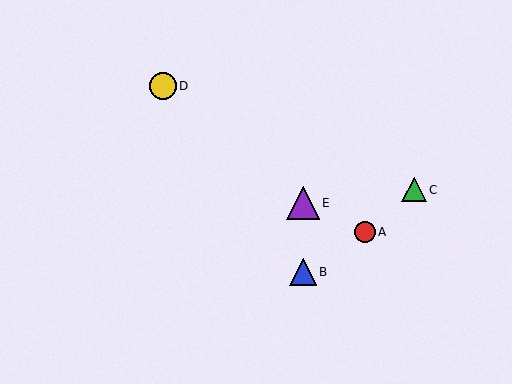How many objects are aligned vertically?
2 objects (B, E) are aligned vertically.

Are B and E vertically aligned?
Yes, both are at x≈303.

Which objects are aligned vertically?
Objects B, E are aligned vertically.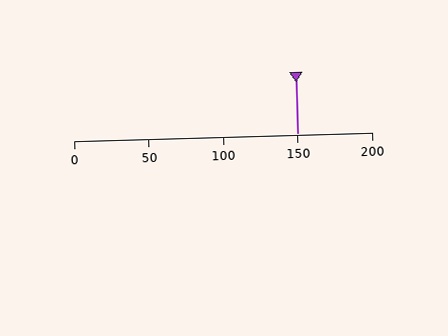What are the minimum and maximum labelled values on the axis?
The axis runs from 0 to 200.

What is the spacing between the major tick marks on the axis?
The major ticks are spaced 50 apart.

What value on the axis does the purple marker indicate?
The marker indicates approximately 150.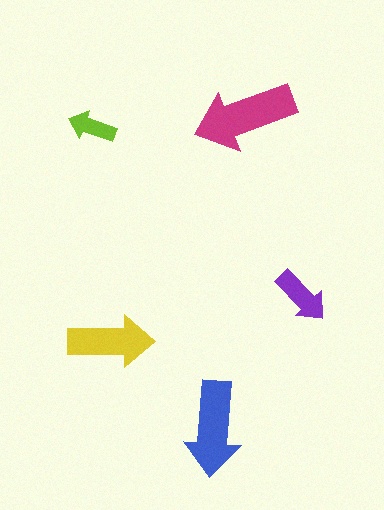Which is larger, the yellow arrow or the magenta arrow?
The magenta one.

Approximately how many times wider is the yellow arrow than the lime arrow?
About 2 times wider.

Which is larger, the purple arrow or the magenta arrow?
The magenta one.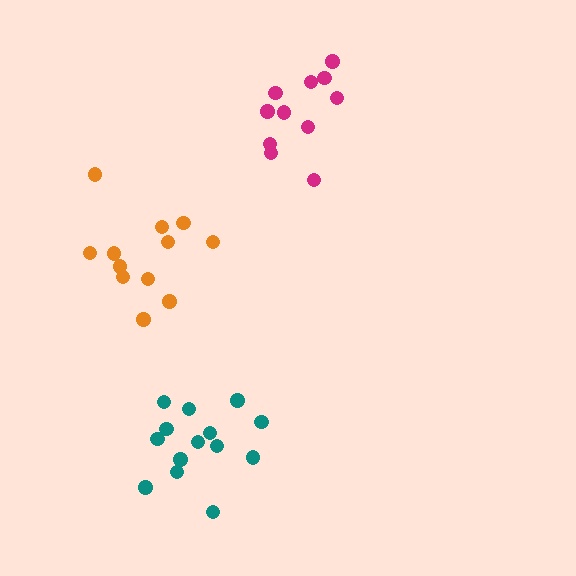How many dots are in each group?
Group 1: 14 dots, Group 2: 12 dots, Group 3: 11 dots (37 total).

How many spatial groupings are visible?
There are 3 spatial groupings.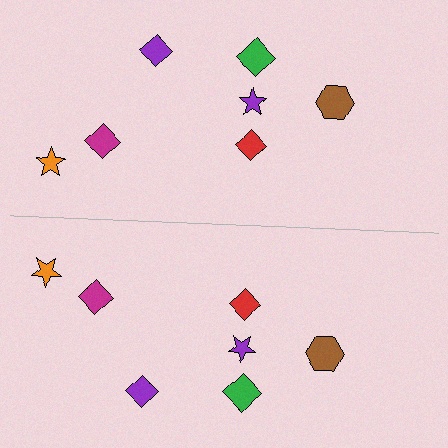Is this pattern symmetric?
Yes, this pattern has bilateral (reflection) symmetry.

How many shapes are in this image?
There are 14 shapes in this image.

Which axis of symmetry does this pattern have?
The pattern has a horizontal axis of symmetry running through the center of the image.